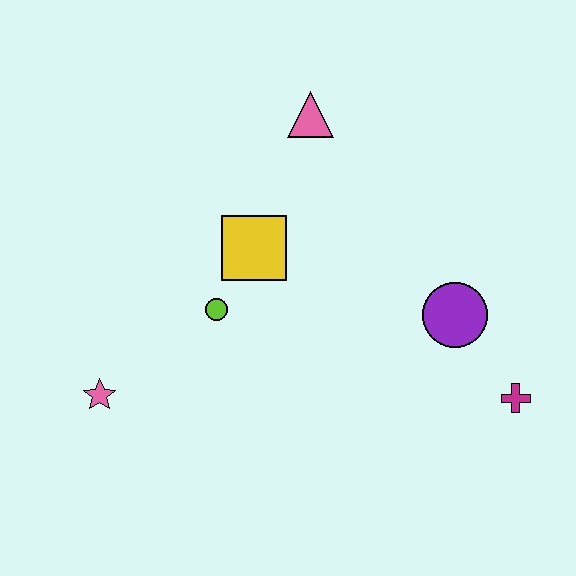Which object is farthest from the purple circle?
The pink star is farthest from the purple circle.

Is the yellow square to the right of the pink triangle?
No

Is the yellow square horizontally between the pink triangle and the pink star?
Yes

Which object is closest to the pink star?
The lime circle is closest to the pink star.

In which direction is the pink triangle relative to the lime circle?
The pink triangle is above the lime circle.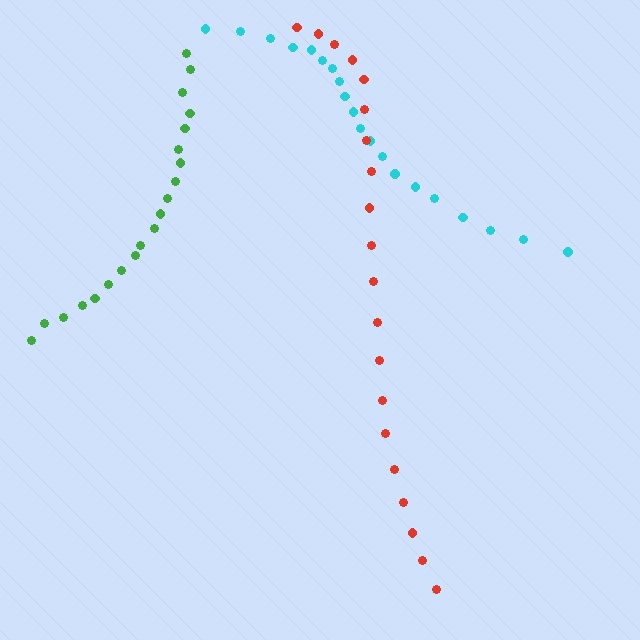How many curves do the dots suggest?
There are 3 distinct paths.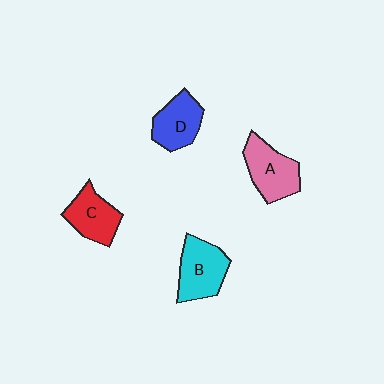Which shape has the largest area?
Shape B (cyan).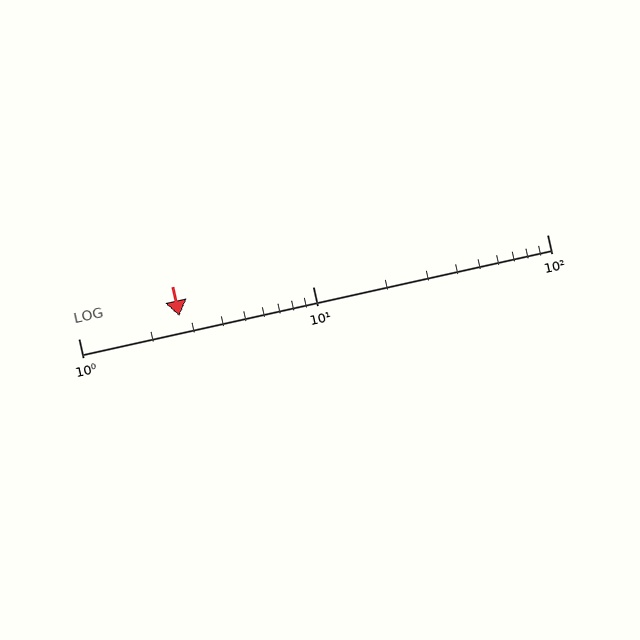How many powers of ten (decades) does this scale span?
The scale spans 2 decades, from 1 to 100.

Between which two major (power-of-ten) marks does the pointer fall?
The pointer is between 1 and 10.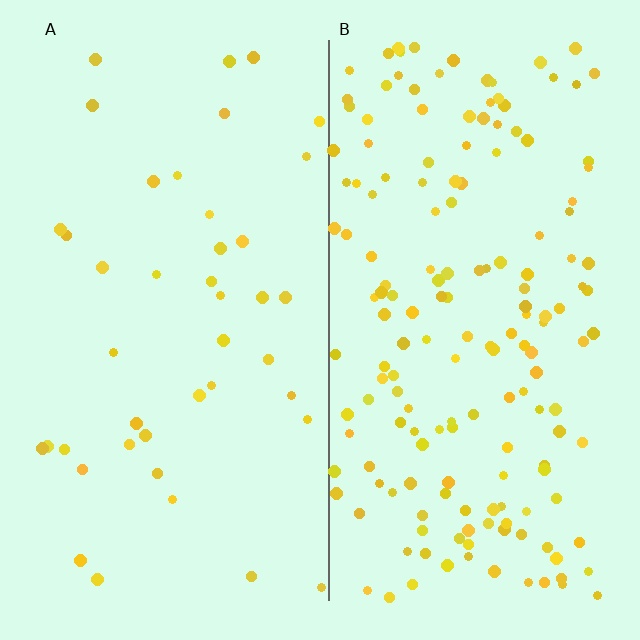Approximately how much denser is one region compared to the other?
Approximately 4.1× — region B over region A.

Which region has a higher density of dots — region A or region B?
B (the right).